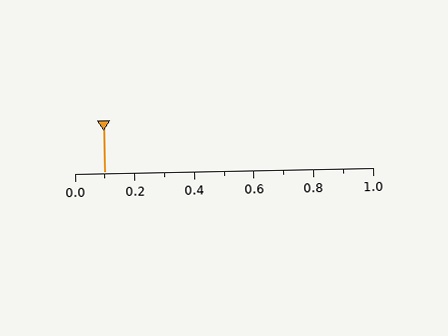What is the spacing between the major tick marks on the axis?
The major ticks are spaced 0.2 apart.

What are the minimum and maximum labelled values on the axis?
The axis runs from 0.0 to 1.0.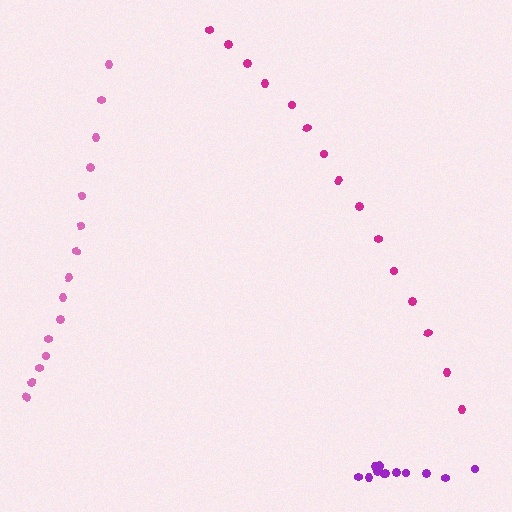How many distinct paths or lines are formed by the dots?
There are 3 distinct paths.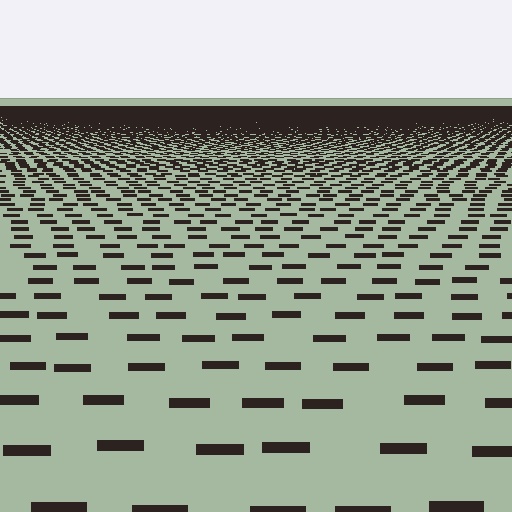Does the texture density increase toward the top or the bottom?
Density increases toward the top.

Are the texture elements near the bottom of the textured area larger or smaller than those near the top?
Larger. Near the bottom, elements are closer to the viewer and appear at a bigger on-screen size.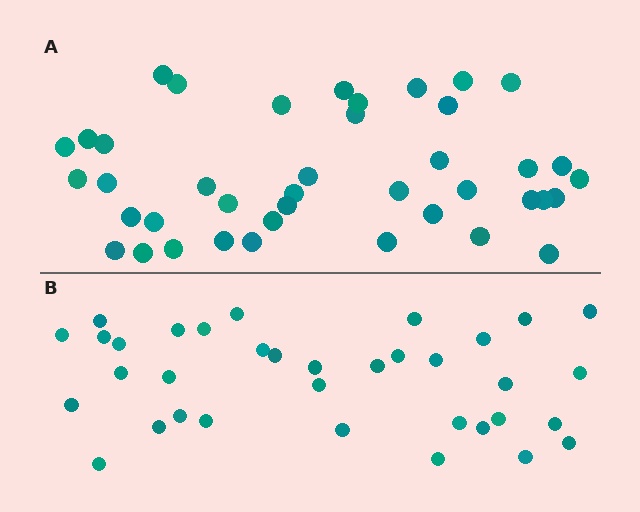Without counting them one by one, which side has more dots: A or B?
Region A (the top region) has more dots.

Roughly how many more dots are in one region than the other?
Region A has about 6 more dots than region B.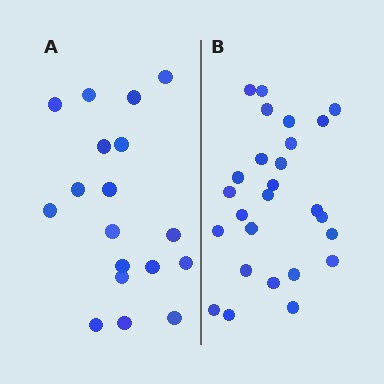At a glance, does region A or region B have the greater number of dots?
Region B (the right region) has more dots.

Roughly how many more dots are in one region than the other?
Region B has roughly 8 or so more dots than region A.